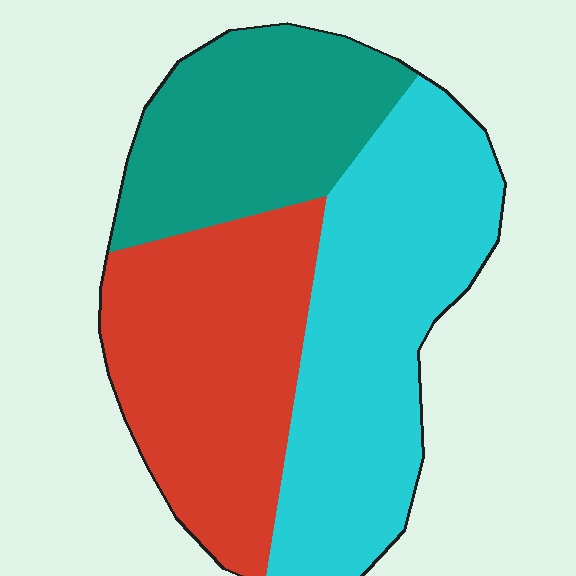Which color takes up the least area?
Teal, at roughly 25%.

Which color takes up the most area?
Cyan, at roughly 40%.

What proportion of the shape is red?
Red takes up about one third (1/3) of the shape.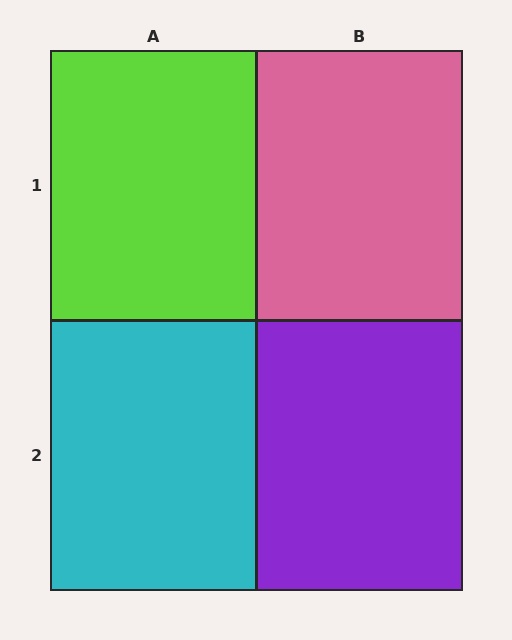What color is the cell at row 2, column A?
Cyan.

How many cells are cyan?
1 cell is cyan.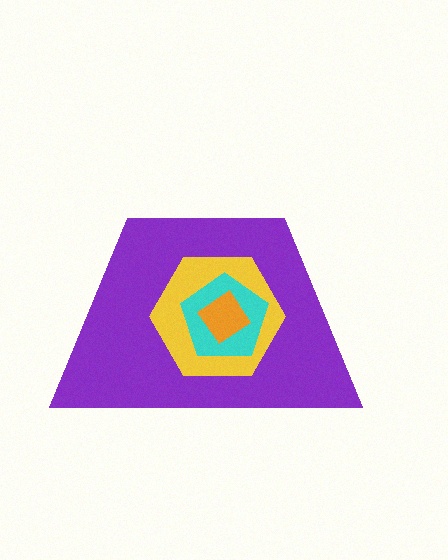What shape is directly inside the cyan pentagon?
The orange diamond.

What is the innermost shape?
The orange diamond.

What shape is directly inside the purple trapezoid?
The yellow hexagon.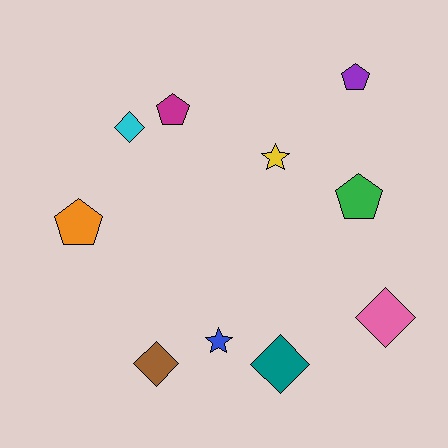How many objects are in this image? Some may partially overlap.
There are 10 objects.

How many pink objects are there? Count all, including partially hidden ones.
There is 1 pink object.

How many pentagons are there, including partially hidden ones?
There are 4 pentagons.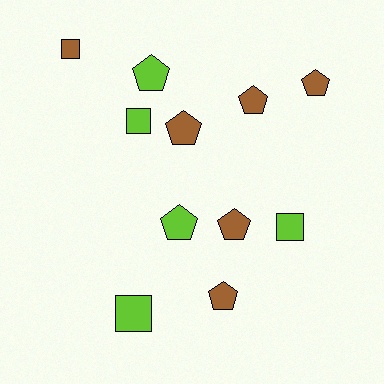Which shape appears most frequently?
Pentagon, with 7 objects.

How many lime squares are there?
There are 3 lime squares.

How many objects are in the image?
There are 11 objects.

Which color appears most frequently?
Brown, with 6 objects.